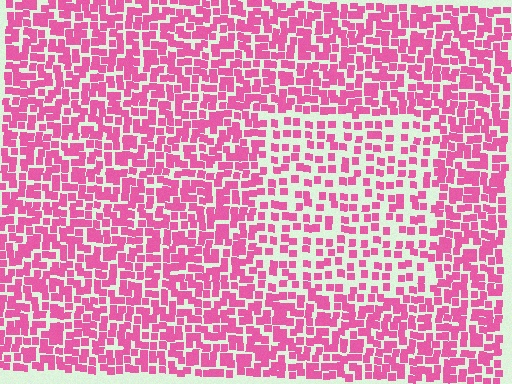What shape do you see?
I see a rectangle.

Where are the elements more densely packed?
The elements are more densely packed outside the rectangle boundary.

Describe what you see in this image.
The image contains small pink elements arranged at two different densities. A rectangle-shaped region is visible where the elements are less densely packed than the surrounding area.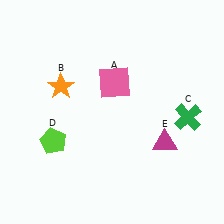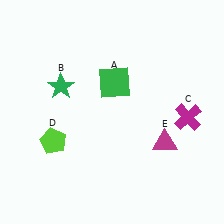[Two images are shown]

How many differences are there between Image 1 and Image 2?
There are 3 differences between the two images.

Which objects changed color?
A changed from pink to green. B changed from orange to green. C changed from green to magenta.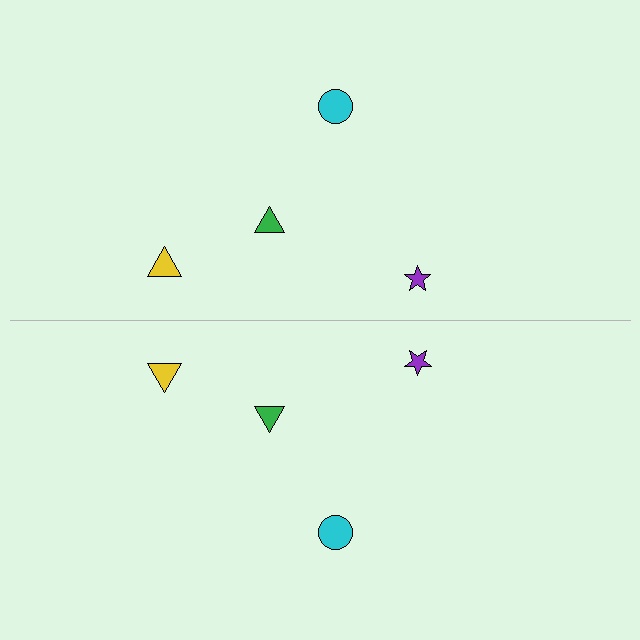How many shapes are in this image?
There are 8 shapes in this image.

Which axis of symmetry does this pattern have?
The pattern has a horizontal axis of symmetry running through the center of the image.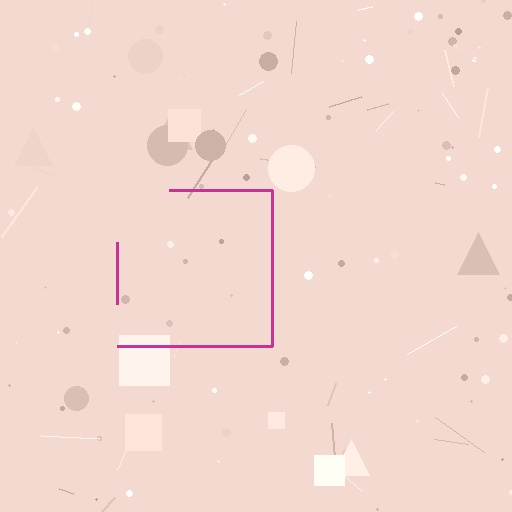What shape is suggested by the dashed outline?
The dashed outline suggests a square.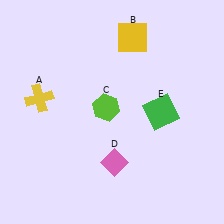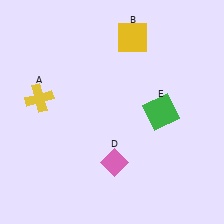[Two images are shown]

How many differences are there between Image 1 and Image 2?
There is 1 difference between the two images.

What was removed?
The lime hexagon (C) was removed in Image 2.